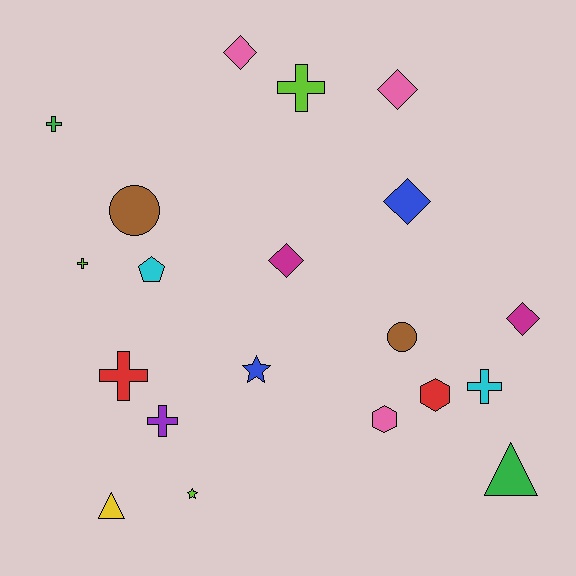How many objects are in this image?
There are 20 objects.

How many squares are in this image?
There are no squares.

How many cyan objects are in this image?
There are 2 cyan objects.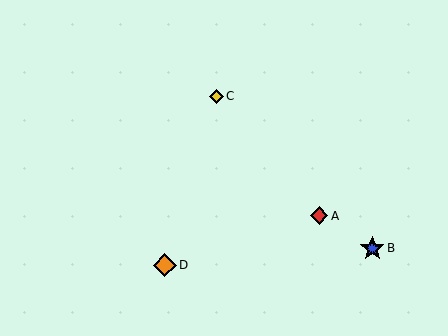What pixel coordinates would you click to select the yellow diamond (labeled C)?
Click at (216, 96) to select the yellow diamond C.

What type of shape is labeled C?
Shape C is a yellow diamond.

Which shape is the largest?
The blue star (labeled B) is the largest.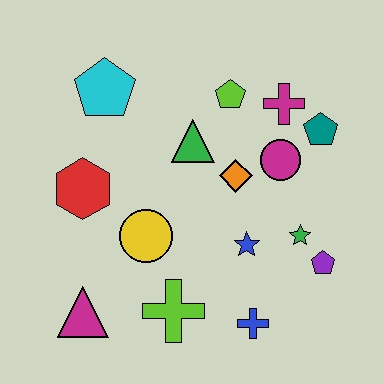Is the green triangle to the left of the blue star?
Yes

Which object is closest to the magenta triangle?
The lime cross is closest to the magenta triangle.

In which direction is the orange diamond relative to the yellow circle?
The orange diamond is to the right of the yellow circle.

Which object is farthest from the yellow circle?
The teal pentagon is farthest from the yellow circle.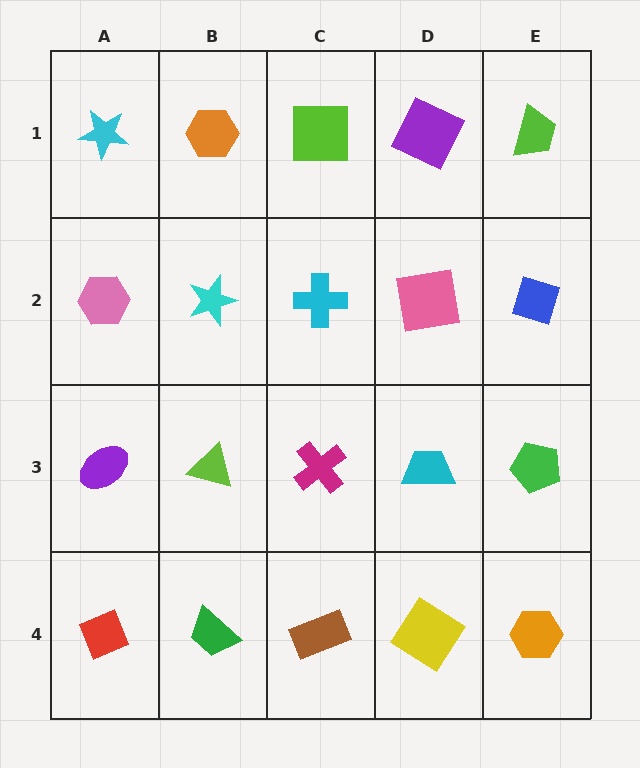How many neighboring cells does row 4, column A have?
2.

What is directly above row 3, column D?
A pink square.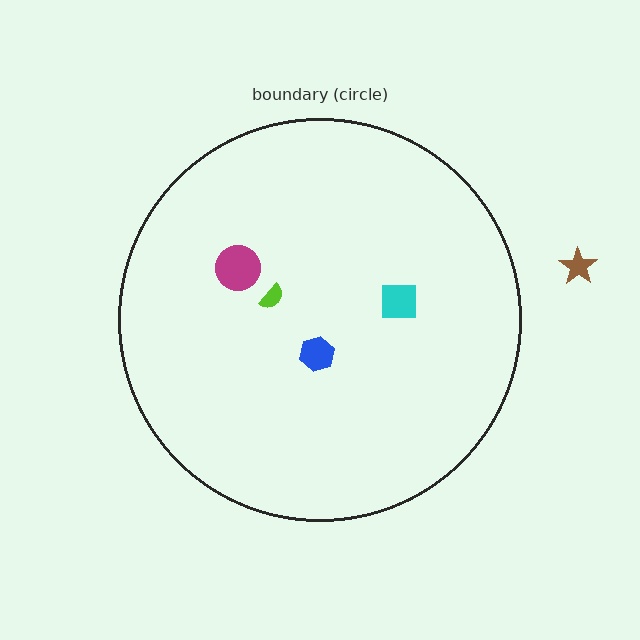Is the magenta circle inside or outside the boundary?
Inside.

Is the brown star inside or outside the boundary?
Outside.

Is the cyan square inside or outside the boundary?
Inside.